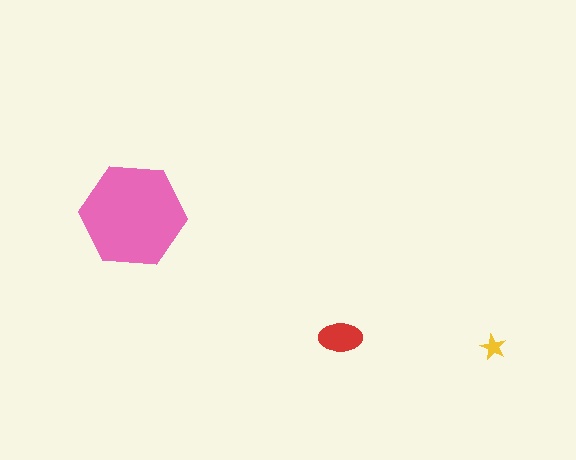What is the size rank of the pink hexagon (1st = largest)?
1st.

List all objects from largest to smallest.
The pink hexagon, the red ellipse, the yellow star.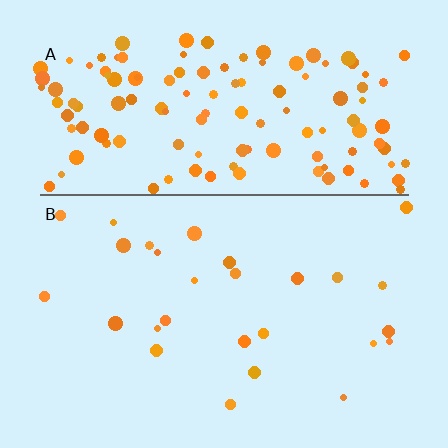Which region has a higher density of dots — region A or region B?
A (the top).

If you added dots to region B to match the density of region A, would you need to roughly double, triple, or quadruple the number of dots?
Approximately quadruple.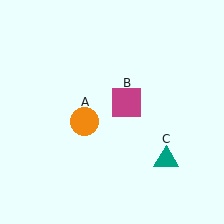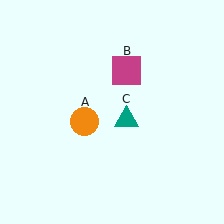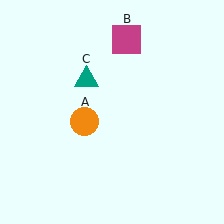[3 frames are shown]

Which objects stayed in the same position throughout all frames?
Orange circle (object A) remained stationary.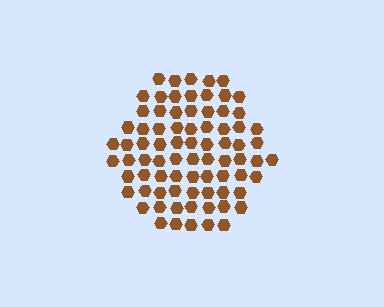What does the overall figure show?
The overall figure shows a hexagon.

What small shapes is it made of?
It is made of small hexagons.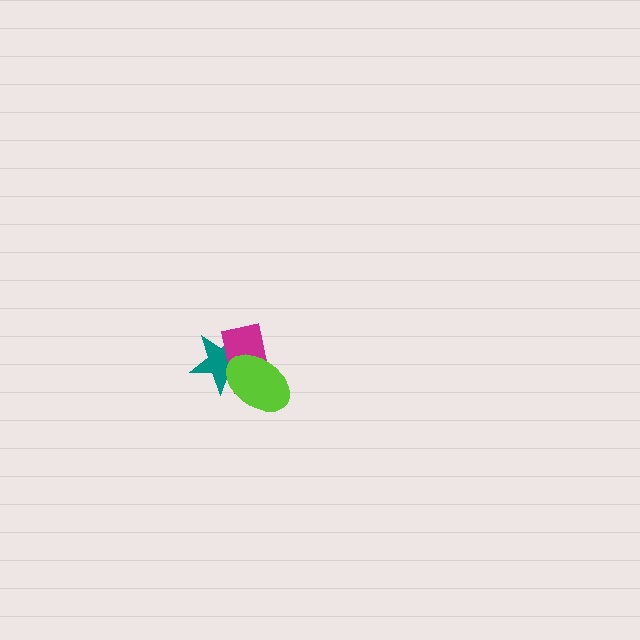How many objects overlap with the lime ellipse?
2 objects overlap with the lime ellipse.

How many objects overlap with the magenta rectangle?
2 objects overlap with the magenta rectangle.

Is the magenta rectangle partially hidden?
Yes, it is partially covered by another shape.